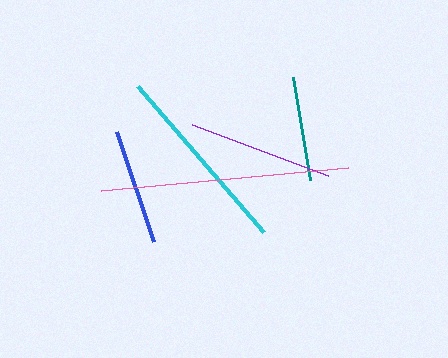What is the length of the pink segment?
The pink segment is approximately 248 pixels long.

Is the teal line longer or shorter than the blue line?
The blue line is longer than the teal line.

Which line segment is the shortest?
The teal line is the shortest at approximately 104 pixels.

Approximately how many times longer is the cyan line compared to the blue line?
The cyan line is approximately 1.7 times the length of the blue line.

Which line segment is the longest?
The pink line is the longest at approximately 248 pixels.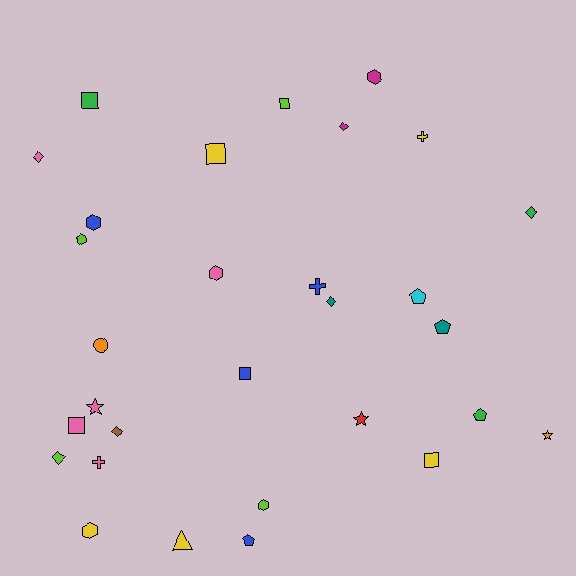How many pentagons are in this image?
There are 4 pentagons.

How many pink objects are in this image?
There are 5 pink objects.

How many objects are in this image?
There are 30 objects.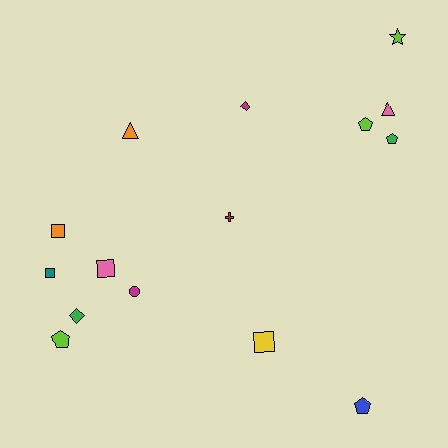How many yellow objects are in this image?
There is 1 yellow object.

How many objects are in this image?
There are 15 objects.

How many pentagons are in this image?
There are 4 pentagons.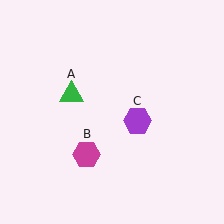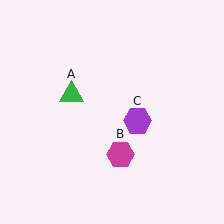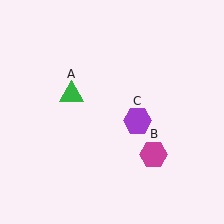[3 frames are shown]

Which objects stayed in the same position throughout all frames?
Green triangle (object A) and purple hexagon (object C) remained stationary.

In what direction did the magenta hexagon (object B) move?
The magenta hexagon (object B) moved right.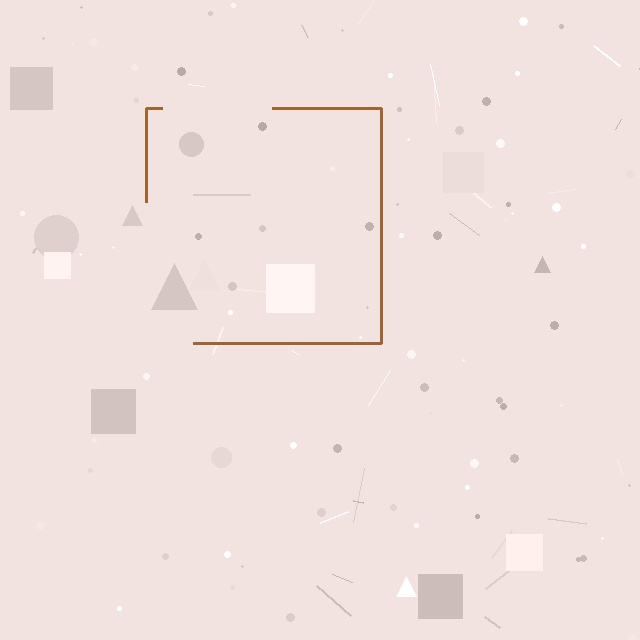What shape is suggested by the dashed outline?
The dashed outline suggests a square.